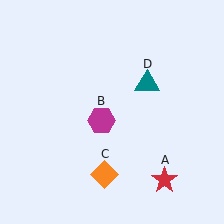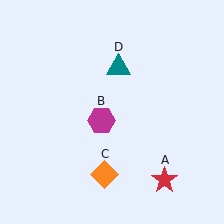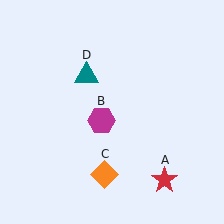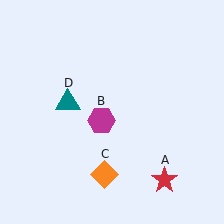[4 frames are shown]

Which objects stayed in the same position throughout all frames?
Red star (object A) and magenta hexagon (object B) and orange diamond (object C) remained stationary.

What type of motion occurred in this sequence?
The teal triangle (object D) rotated counterclockwise around the center of the scene.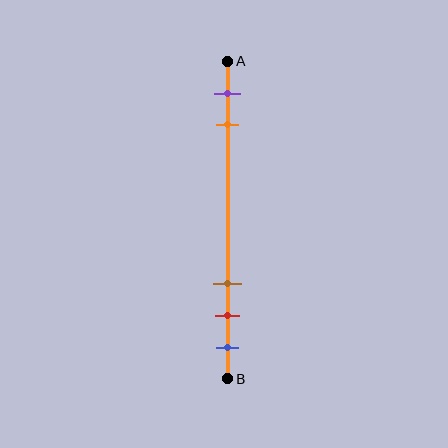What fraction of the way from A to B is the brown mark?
The brown mark is approximately 70% (0.7) of the way from A to B.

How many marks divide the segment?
There are 5 marks dividing the segment.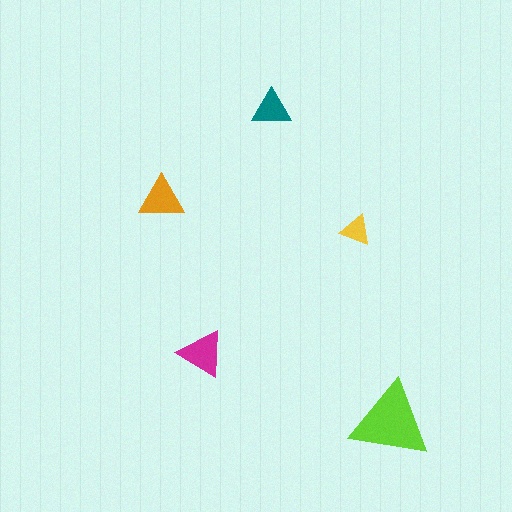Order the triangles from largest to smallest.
the lime one, the magenta one, the orange one, the teal one, the yellow one.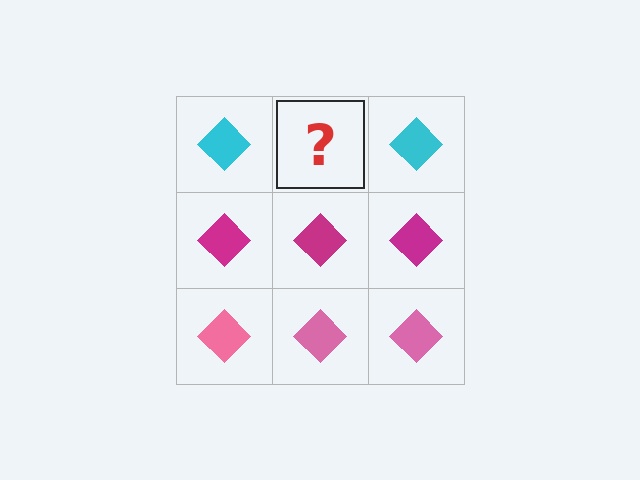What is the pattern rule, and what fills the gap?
The rule is that each row has a consistent color. The gap should be filled with a cyan diamond.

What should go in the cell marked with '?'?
The missing cell should contain a cyan diamond.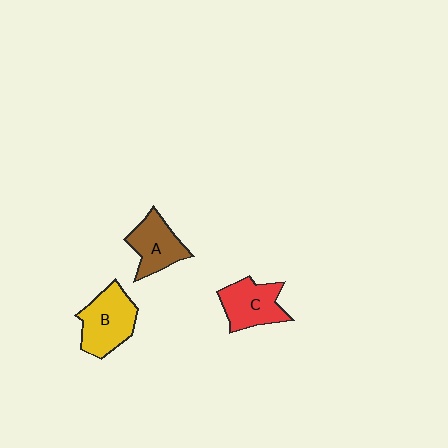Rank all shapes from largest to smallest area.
From largest to smallest: B (yellow), C (red), A (brown).